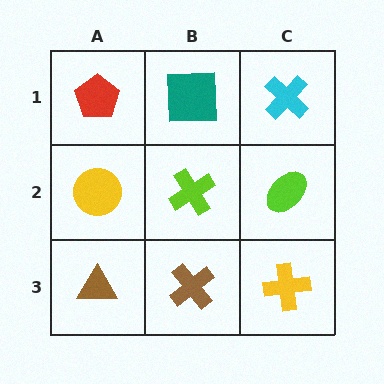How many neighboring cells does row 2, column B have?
4.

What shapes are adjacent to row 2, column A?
A red pentagon (row 1, column A), a brown triangle (row 3, column A), a lime cross (row 2, column B).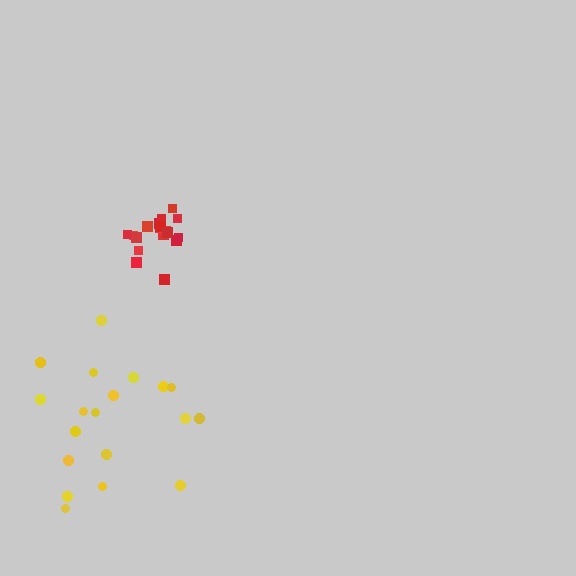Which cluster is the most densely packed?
Red.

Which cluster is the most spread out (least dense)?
Yellow.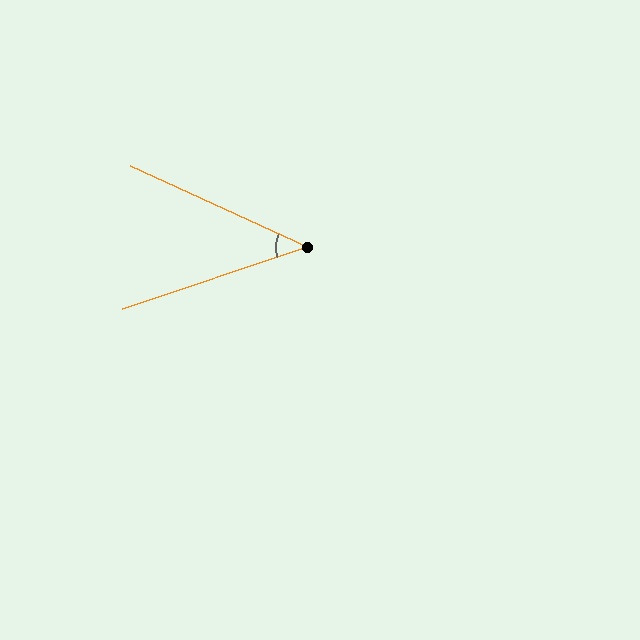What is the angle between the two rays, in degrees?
Approximately 43 degrees.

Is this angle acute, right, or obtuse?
It is acute.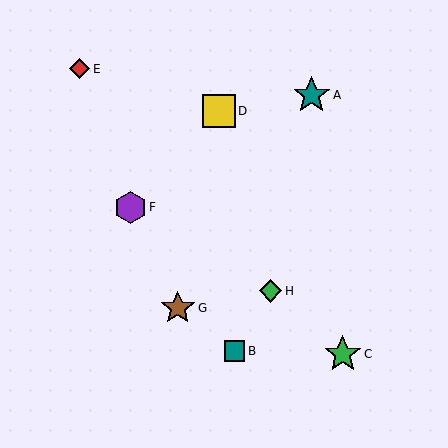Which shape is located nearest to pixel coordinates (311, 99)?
The teal star (labeled A) at (312, 95) is nearest to that location.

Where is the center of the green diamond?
The center of the green diamond is at (271, 291).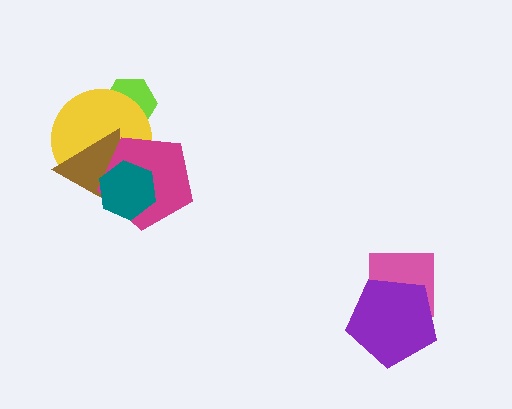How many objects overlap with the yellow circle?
4 objects overlap with the yellow circle.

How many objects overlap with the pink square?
1 object overlaps with the pink square.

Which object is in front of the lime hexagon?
The yellow circle is in front of the lime hexagon.